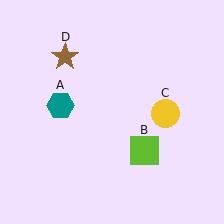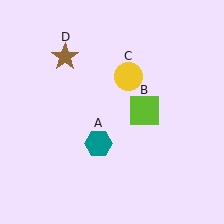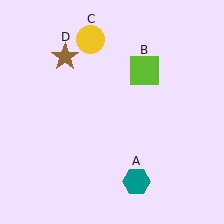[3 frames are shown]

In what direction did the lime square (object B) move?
The lime square (object B) moved up.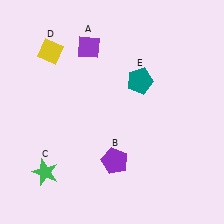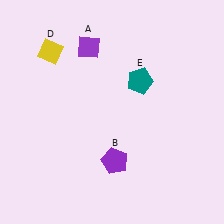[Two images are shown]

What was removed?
The green star (C) was removed in Image 2.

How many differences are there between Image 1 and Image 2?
There is 1 difference between the two images.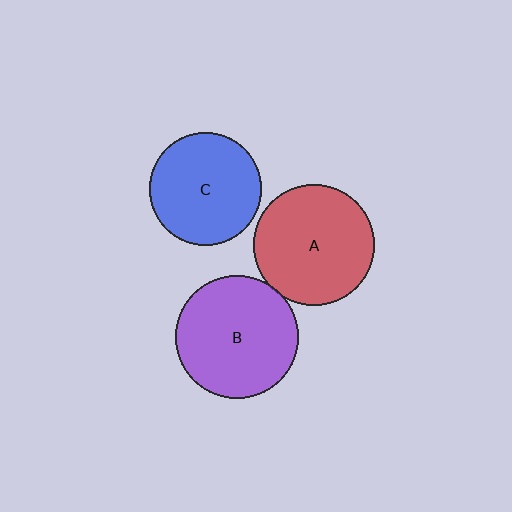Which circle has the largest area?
Circle B (purple).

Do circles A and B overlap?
Yes.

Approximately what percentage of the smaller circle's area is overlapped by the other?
Approximately 5%.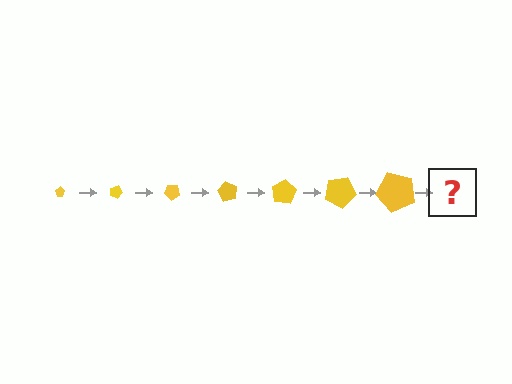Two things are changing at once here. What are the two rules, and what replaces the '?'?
The two rules are that the pentagon grows larger each step and it rotates 20 degrees each step. The '?' should be a pentagon, larger than the previous one and rotated 140 degrees from the start.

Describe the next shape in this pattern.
It should be a pentagon, larger than the previous one and rotated 140 degrees from the start.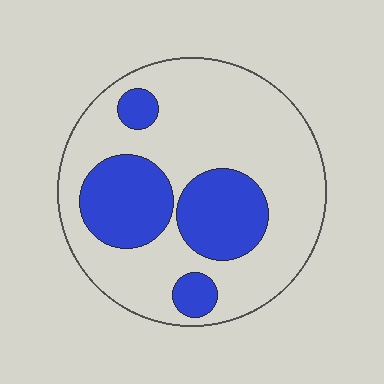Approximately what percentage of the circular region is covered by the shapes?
Approximately 30%.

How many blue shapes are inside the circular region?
4.